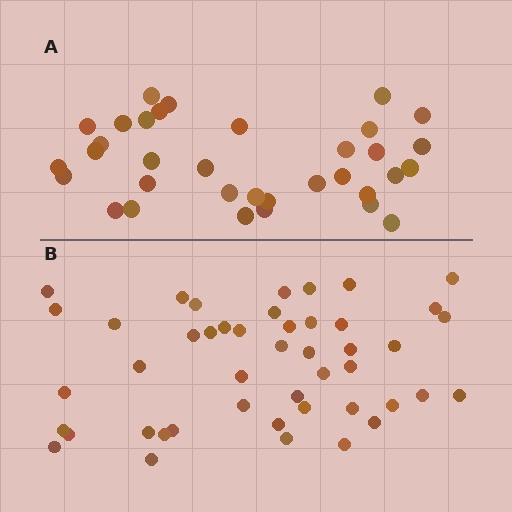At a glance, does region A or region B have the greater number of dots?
Region B (the bottom region) has more dots.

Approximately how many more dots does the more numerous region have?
Region B has roughly 12 or so more dots than region A.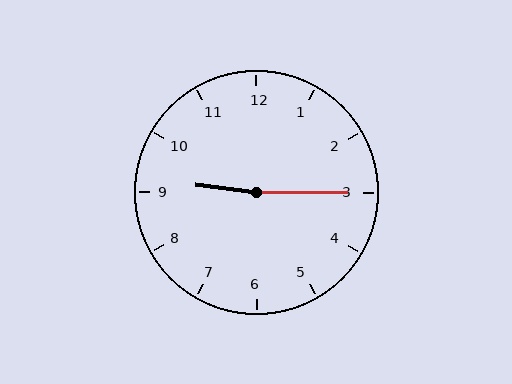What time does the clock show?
9:15.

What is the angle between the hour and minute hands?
Approximately 172 degrees.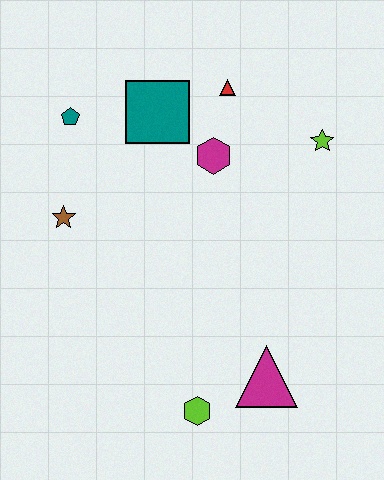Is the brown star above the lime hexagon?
Yes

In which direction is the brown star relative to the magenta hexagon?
The brown star is to the left of the magenta hexagon.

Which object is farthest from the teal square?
The lime hexagon is farthest from the teal square.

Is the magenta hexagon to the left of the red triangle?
Yes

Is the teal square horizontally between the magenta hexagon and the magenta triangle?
No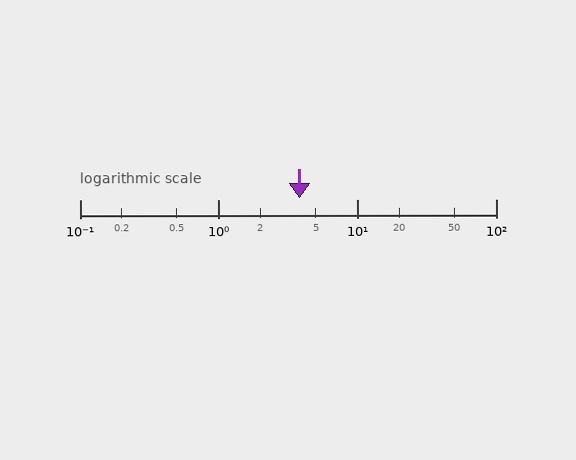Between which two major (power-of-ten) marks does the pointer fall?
The pointer is between 1 and 10.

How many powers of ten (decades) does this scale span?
The scale spans 3 decades, from 0.1 to 100.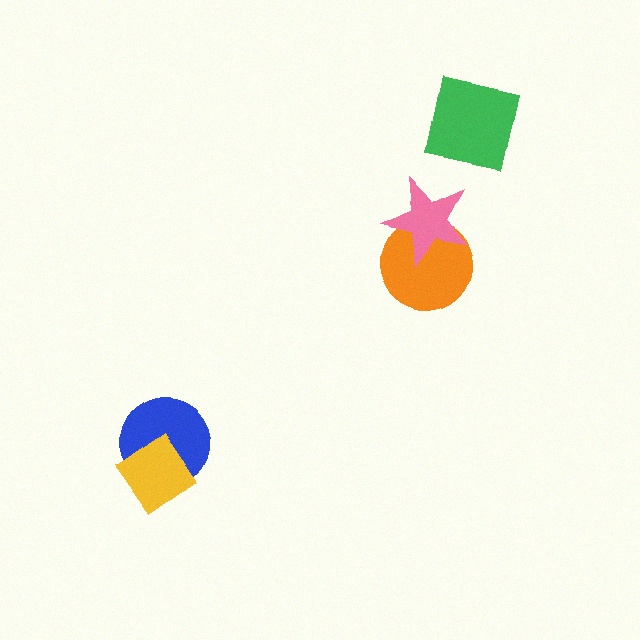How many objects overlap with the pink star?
1 object overlaps with the pink star.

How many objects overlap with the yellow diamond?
1 object overlaps with the yellow diamond.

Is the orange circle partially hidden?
Yes, it is partially covered by another shape.